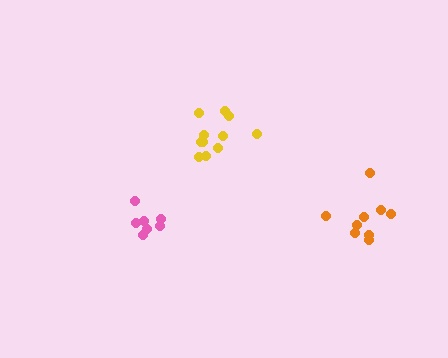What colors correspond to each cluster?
The clusters are colored: orange, pink, yellow.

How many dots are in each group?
Group 1: 9 dots, Group 2: 7 dots, Group 3: 11 dots (27 total).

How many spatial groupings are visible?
There are 3 spatial groupings.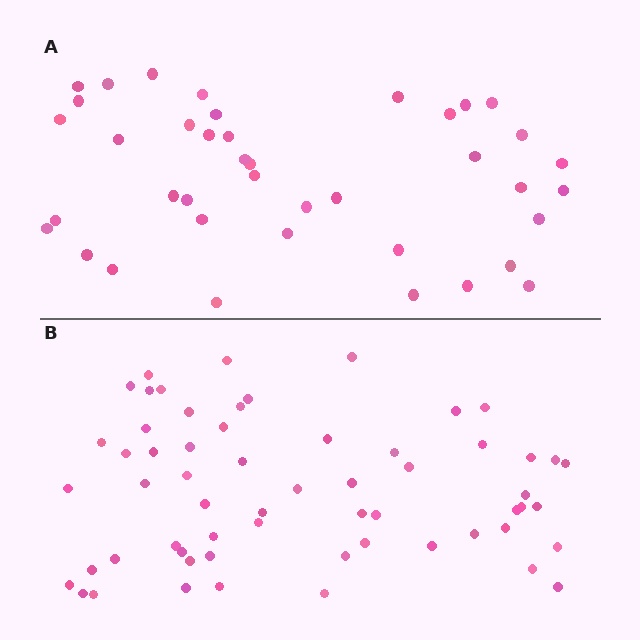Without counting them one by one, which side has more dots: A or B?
Region B (the bottom region) has more dots.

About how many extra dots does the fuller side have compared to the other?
Region B has approximately 20 more dots than region A.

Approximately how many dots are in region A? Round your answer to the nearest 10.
About 40 dots.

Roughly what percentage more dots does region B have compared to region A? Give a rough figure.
About 50% more.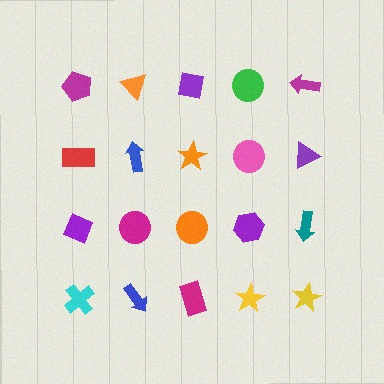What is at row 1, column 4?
A green circle.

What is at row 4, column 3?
A magenta rectangle.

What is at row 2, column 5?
A purple triangle.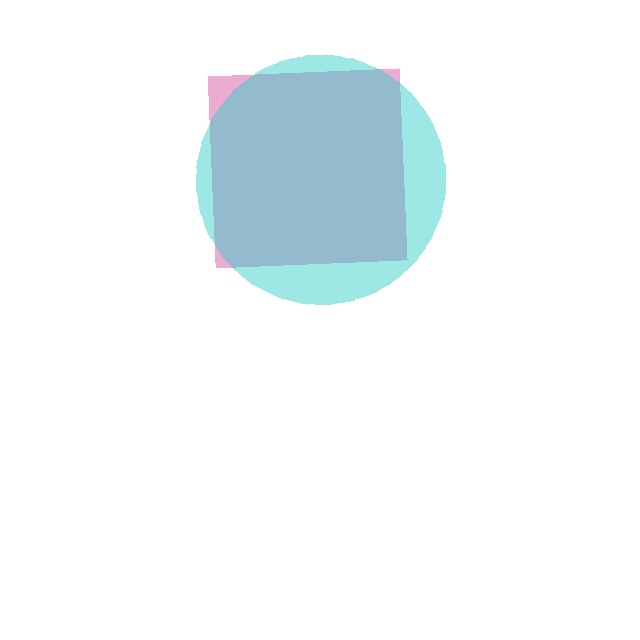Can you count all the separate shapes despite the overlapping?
Yes, there are 2 separate shapes.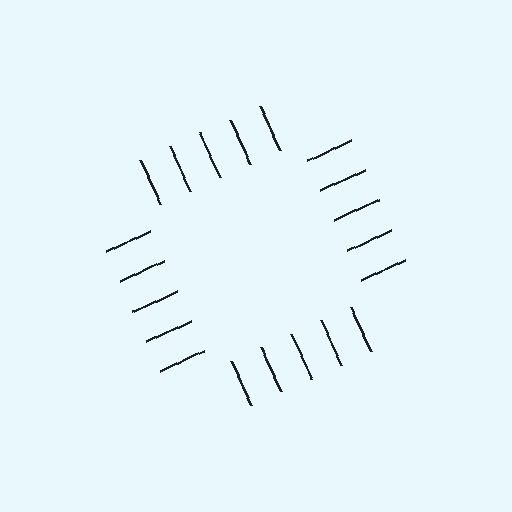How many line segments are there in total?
20 — 5 along each of the 4 edges.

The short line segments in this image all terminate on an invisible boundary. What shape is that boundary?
An illusory square — the line segments terminate on its edges but no continuous stroke is drawn.